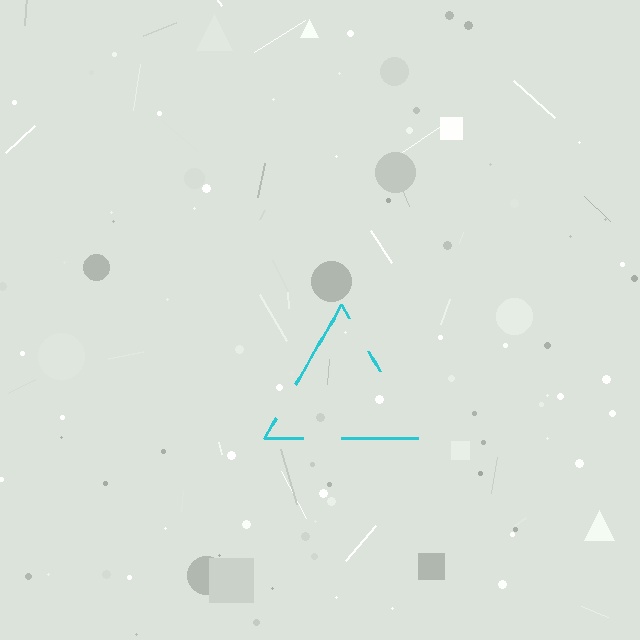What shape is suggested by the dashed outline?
The dashed outline suggests a triangle.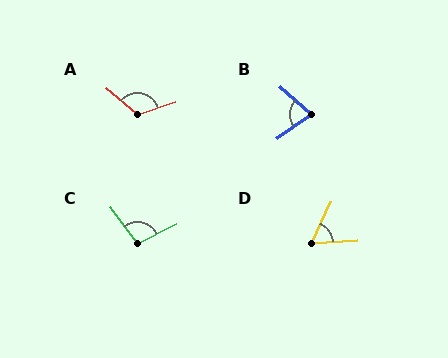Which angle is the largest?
A, at approximately 120 degrees.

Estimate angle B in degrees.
Approximately 76 degrees.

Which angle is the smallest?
D, at approximately 62 degrees.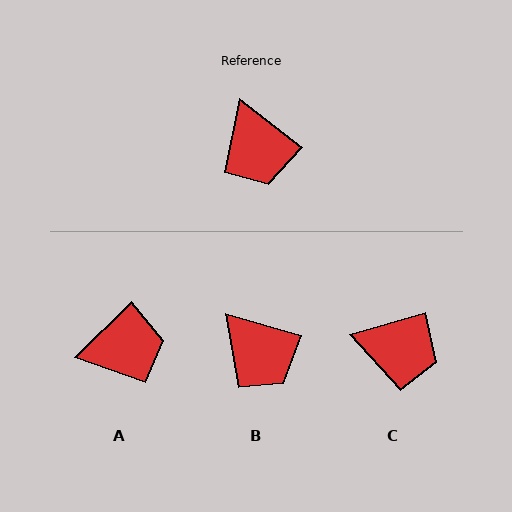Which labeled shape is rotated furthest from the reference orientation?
A, about 82 degrees away.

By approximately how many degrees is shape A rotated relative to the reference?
Approximately 82 degrees counter-clockwise.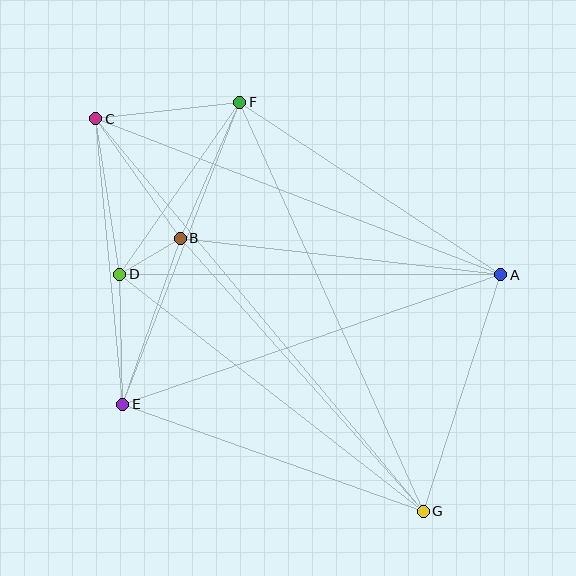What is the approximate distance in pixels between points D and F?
The distance between D and F is approximately 210 pixels.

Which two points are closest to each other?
Points B and D are closest to each other.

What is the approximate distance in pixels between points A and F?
The distance between A and F is approximately 313 pixels.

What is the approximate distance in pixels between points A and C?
The distance between A and C is approximately 434 pixels.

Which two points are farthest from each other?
Points C and G are farthest from each other.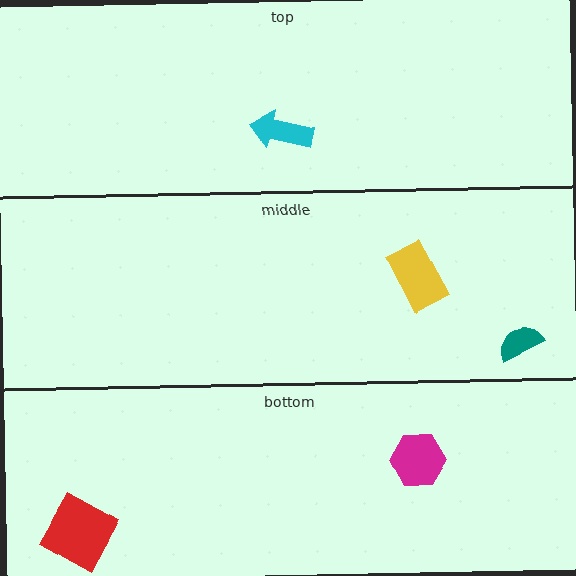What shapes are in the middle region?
The yellow rectangle, the teal semicircle.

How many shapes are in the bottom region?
2.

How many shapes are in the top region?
1.